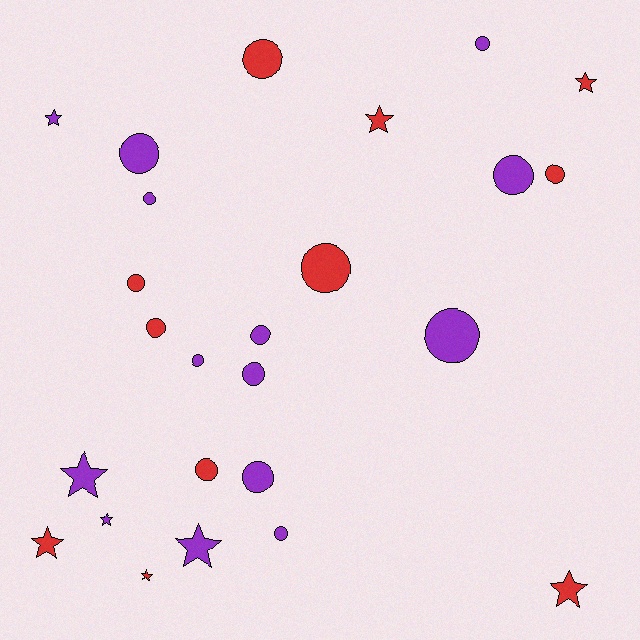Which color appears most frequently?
Purple, with 14 objects.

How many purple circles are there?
There are 10 purple circles.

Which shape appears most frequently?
Circle, with 16 objects.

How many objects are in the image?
There are 25 objects.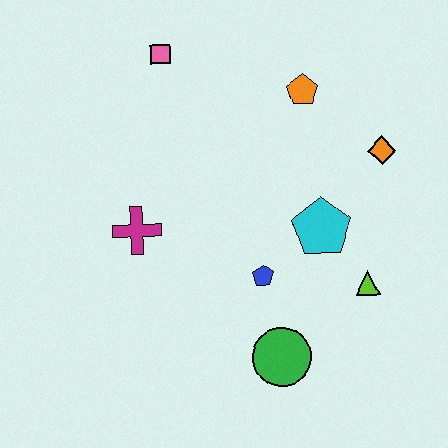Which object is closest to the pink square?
The orange pentagon is closest to the pink square.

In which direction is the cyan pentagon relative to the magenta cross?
The cyan pentagon is to the right of the magenta cross.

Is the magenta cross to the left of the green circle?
Yes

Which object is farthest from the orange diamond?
The magenta cross is farthest from the orange diamond.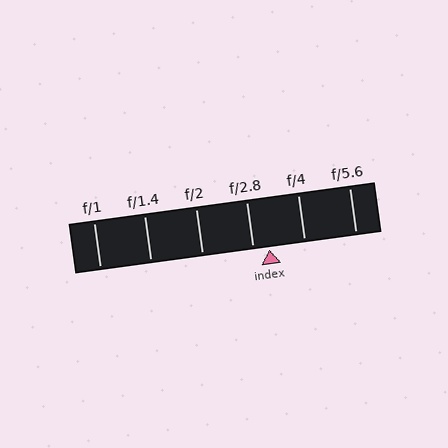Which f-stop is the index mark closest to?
The index mark is closest to f/2.8.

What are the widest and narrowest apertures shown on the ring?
The widest aperture shown is f/1 and the narrowest is f/5.6.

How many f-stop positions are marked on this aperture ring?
There are 6 f-stop positions marked.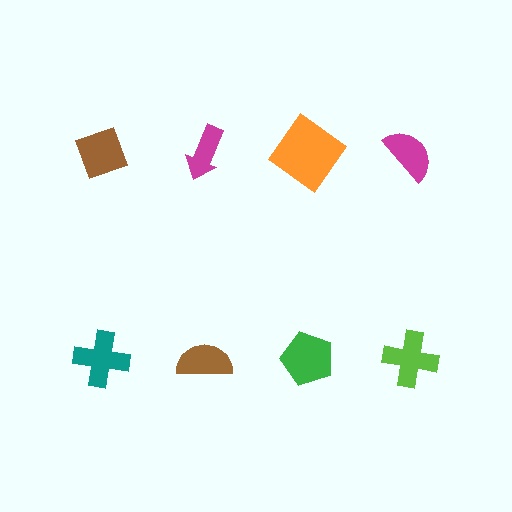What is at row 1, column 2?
A magenta arrow.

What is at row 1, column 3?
An orange diamond.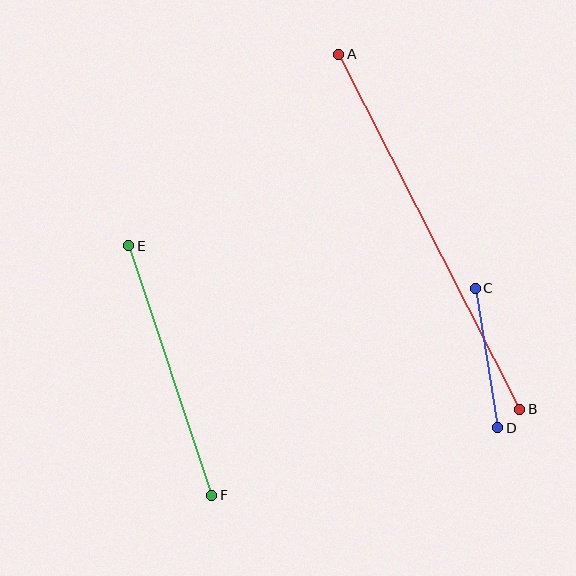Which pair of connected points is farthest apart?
Points A and B are farthest apart.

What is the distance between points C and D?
The distance is approximately 141 pixels.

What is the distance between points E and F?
The distance is approximately 263 pixels.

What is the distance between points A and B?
The distance is approximately 398 pixels.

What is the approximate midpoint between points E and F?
The midpoint is at approximately (170, 370) pixels.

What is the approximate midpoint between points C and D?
The midpoint is at approximately (487, 358) pixels.